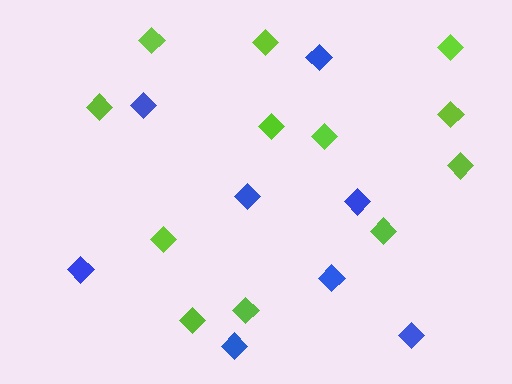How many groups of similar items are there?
There are 2 groups: one group of blue diamonds (8) and one group of lime diamonds (12).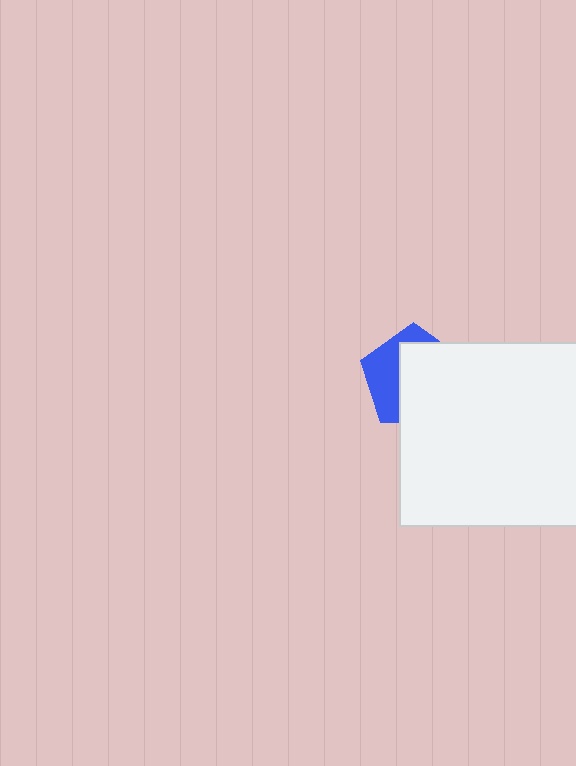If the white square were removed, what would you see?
You would see the complete blue pentagon.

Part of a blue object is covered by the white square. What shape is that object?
It is a pentagon.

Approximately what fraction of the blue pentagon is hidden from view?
Roughly 62% of the blue pentagon is hidden behind the white square.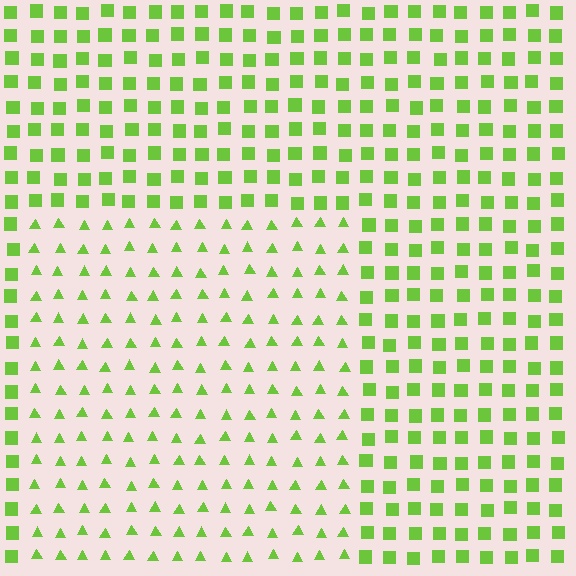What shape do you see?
I see a rectangle.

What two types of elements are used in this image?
The image uses triangles inside the rectangle region and squares outside it.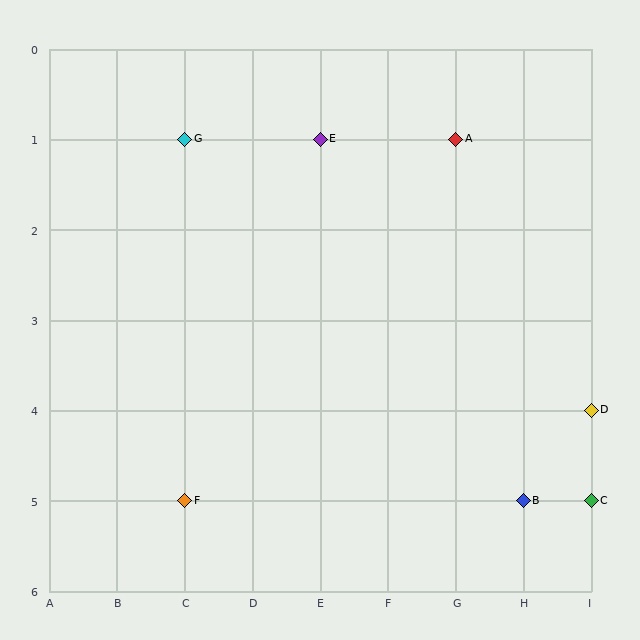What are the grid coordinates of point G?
Point G is at grid coordinates (C, 1).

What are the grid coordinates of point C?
Point C is at grid coordinates (I, 5).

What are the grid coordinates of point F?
Point F is at grid coordinates (C, 5).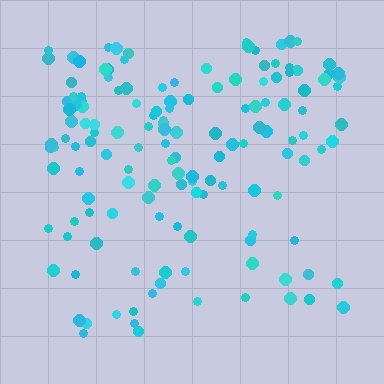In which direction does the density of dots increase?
From bottom to top, with the top side densest.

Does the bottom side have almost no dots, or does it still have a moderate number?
Still a moderate number, just noticeably fewer than the top.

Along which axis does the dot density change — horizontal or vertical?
Vertical.